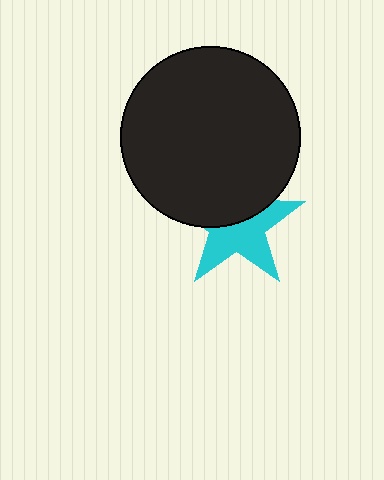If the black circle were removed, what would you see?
You would see the complete cyan star.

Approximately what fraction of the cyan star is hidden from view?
Roughly 45% of the cyan star is hidden behind the black circle.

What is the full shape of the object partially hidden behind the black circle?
The partially hidden object is a cyan star.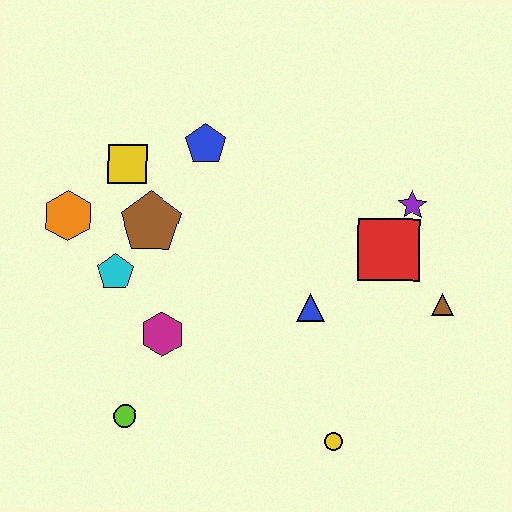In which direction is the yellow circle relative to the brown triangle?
The yellow circle is below the brown triangle.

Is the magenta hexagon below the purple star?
Yes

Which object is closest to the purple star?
The red square is closest to the purple star.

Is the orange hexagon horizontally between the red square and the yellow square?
No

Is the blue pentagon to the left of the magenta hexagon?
No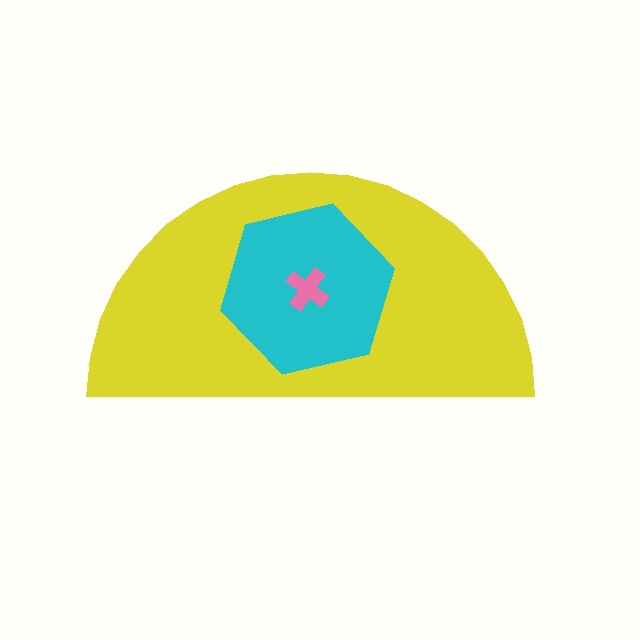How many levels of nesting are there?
3.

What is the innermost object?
The pink cross.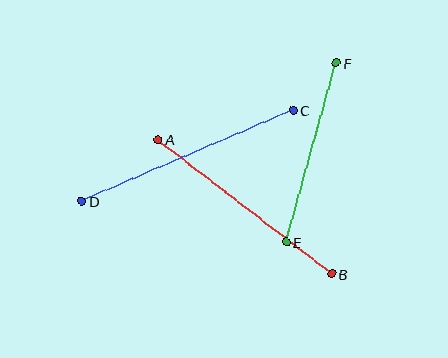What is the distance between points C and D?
The distance is approximately 230 pixels.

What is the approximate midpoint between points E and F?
The midpoint is at approximately (311, 152) pixels.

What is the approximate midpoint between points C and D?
The midpoint is at approximately (187, 156) pixels.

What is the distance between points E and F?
The distance is approximately 186 pixels.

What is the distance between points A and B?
The distance is approximately 219 pixels.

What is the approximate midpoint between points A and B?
The midpoint is at approximately (245, 207) pixels.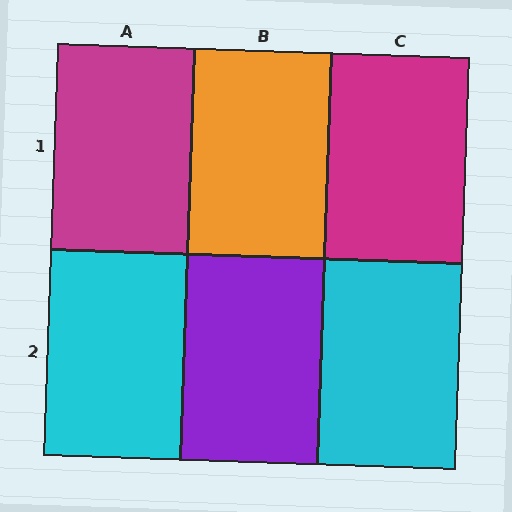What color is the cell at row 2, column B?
Purple.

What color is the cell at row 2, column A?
Cyan.